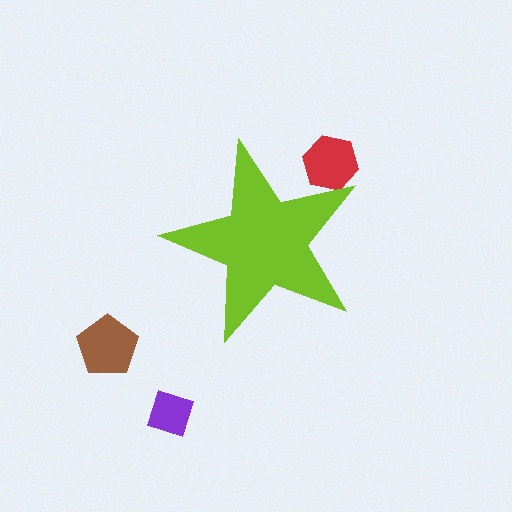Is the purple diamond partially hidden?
No, the purple diamond is fully visible.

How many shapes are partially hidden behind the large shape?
1 shape is partially hidden.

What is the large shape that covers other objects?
A lime star.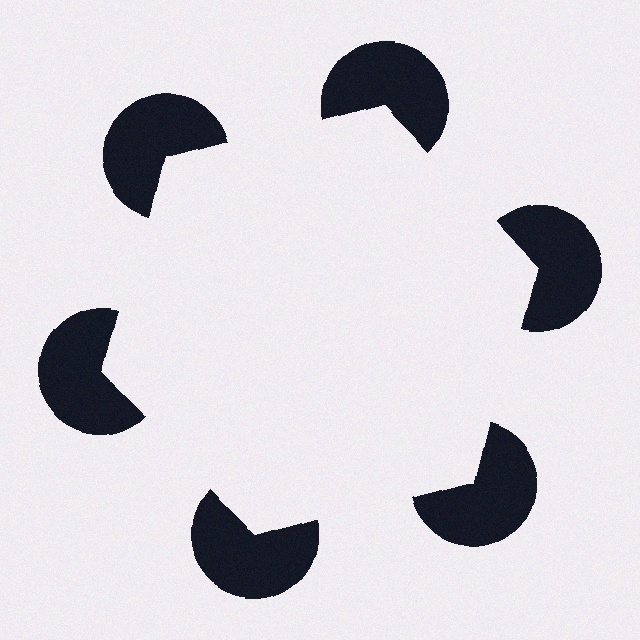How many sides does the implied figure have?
6 sides.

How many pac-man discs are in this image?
There are 6 — one at each vertex of the illusory hexagon.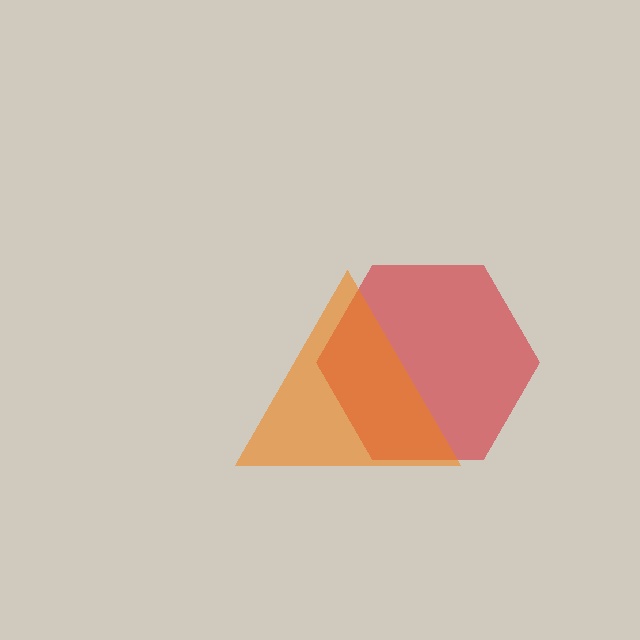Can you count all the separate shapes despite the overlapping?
Yes, there are 2 separate shapes.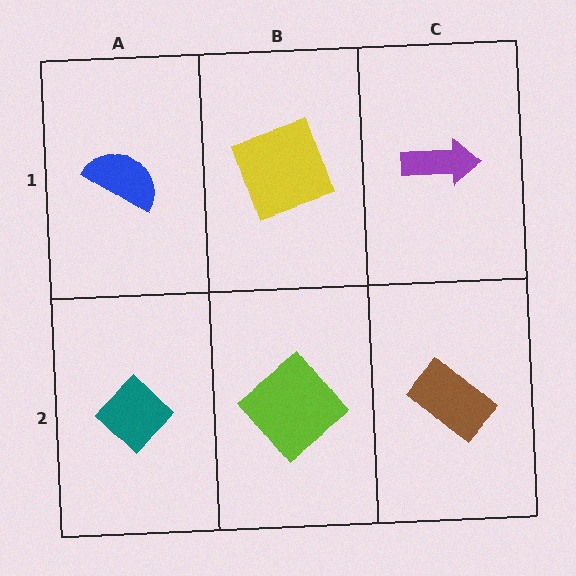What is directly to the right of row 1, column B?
A purple arrow.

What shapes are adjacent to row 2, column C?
A purple arrow (row 1, column C), a lime diamond (row 2, column B).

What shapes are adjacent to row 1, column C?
A brown rectangle (row 2, column C), a yellow square (row 1, column B).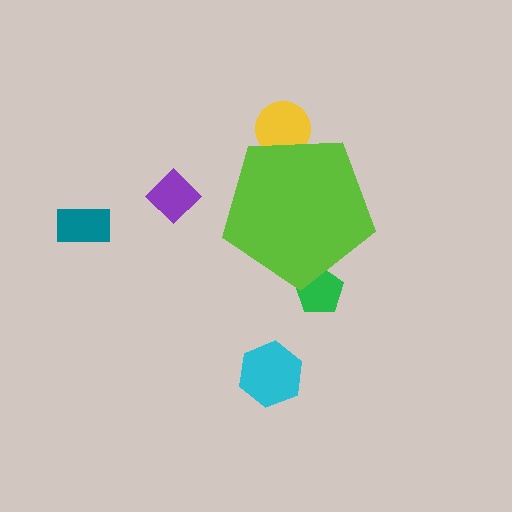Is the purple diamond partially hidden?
No, the purple diamond is fully visible.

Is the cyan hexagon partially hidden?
No, the cyan hexagon is fully visible.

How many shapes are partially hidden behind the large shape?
2 shapes are partially hidden.